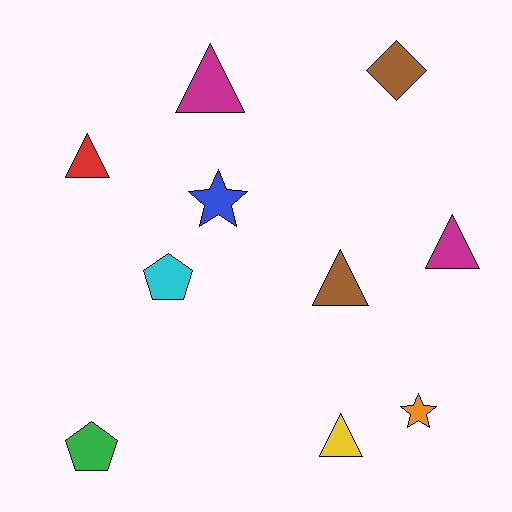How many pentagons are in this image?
There are 2 pentagons.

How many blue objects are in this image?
There is 1 blue object.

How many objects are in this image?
There are 10 objects.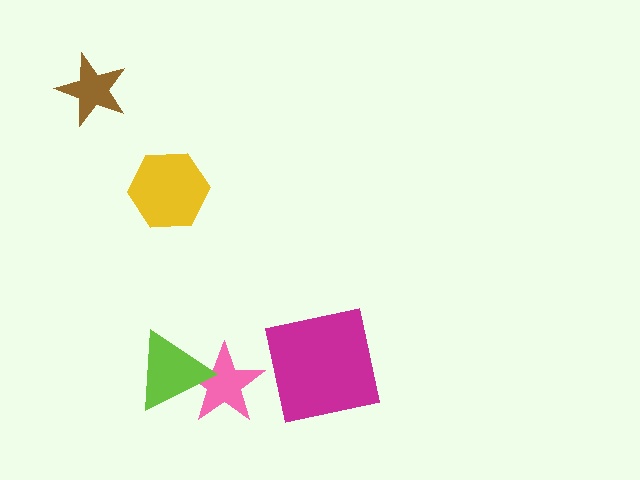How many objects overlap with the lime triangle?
1 object overlaps with the lime triangle.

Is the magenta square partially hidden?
No, no other shape covers it.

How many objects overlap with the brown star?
0 objects overlap with the brown star.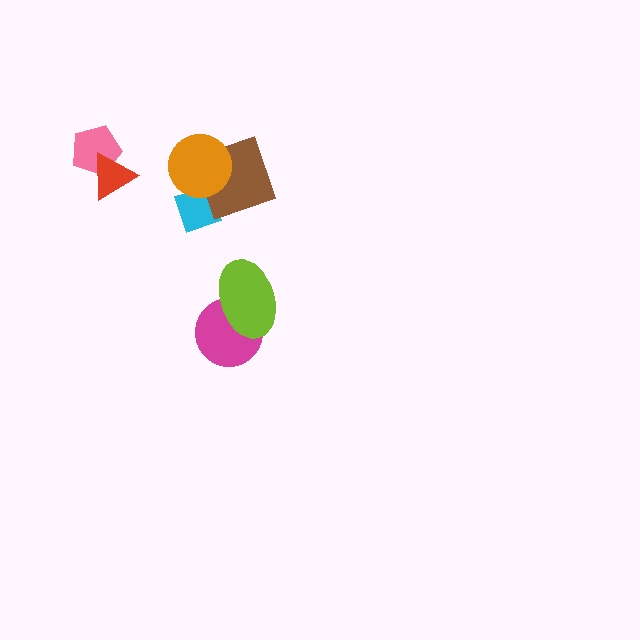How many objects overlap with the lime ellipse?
1 object overlaps with the lime ellipse.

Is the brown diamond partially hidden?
Yes, it is partially covered by another shape.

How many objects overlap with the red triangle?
1 object overlaps with the red triangle.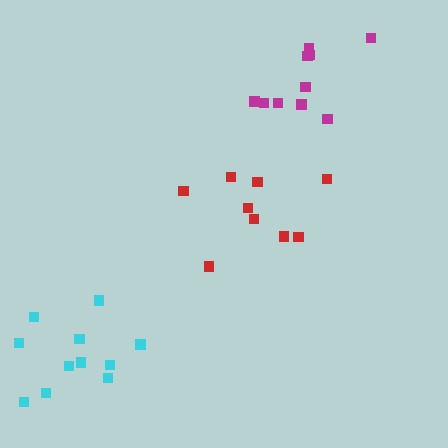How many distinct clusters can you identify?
There are 3 distinct clusters.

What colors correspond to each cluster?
The clusters are colored: magenta, red, cyan.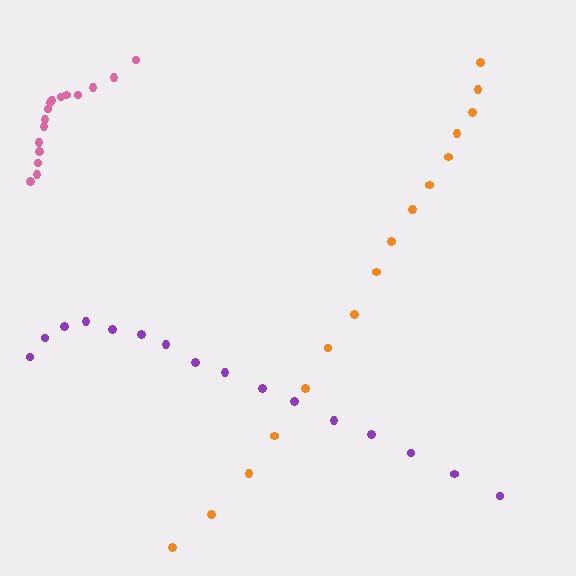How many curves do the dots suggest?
There are 3 distinct paths.